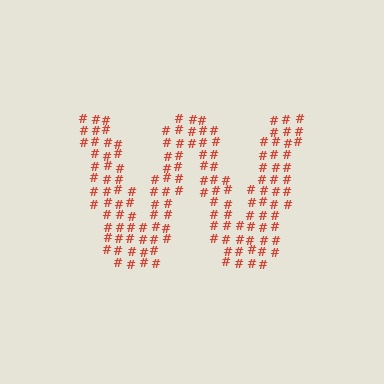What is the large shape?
The large shape is the letter W.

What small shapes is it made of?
It is made of small hash symbols.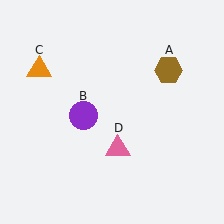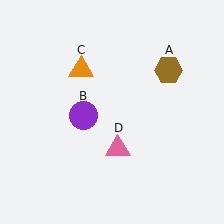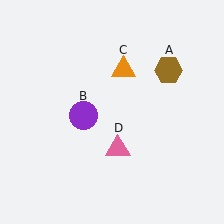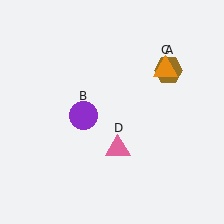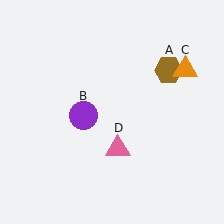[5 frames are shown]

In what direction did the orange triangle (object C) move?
The orange triangle (object C) moved right.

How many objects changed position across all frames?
1 object changed position: orange triangle (object C).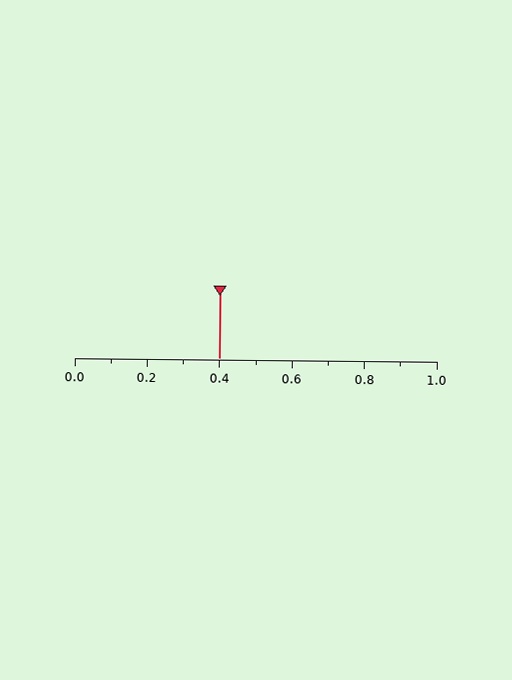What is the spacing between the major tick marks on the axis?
The major ticks are spaced 0.2 apart.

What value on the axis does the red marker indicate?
The marker indicates approximately 0.4.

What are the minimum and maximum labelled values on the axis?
The axis runs from 0.0 to 1.0.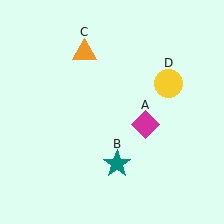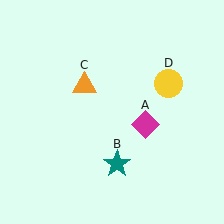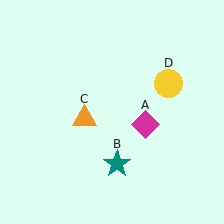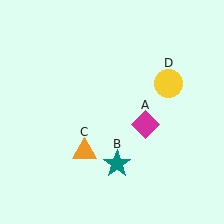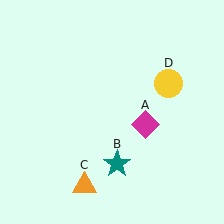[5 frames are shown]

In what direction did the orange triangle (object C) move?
The orange triangle (object C) moved down.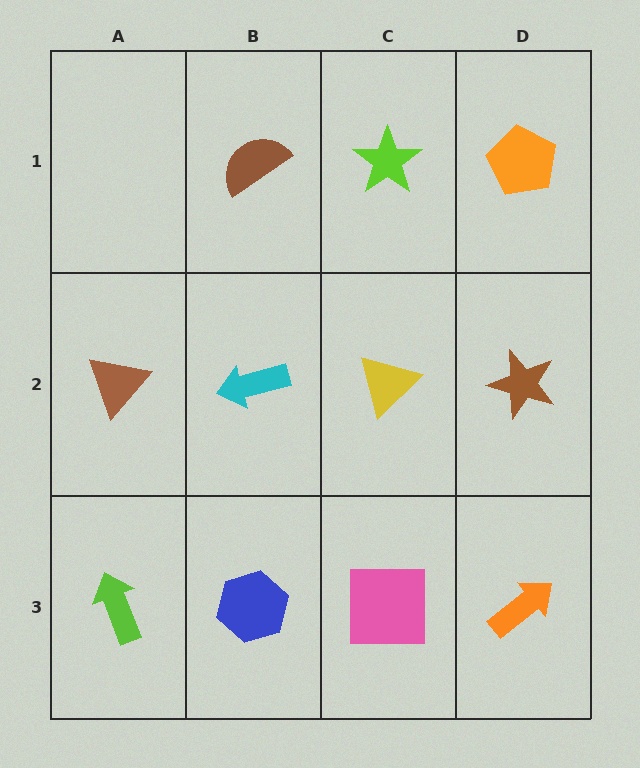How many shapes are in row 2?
4 shapes.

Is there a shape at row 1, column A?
No, that cell is empty.